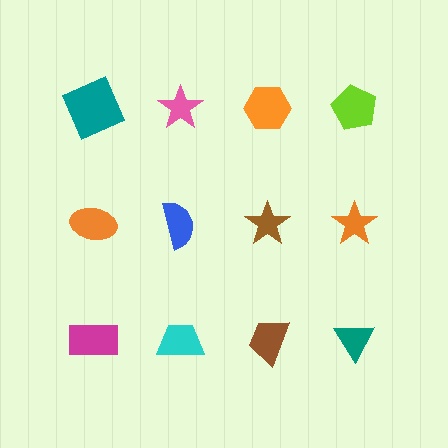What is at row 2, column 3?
A brown star.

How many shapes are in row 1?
4 shapes.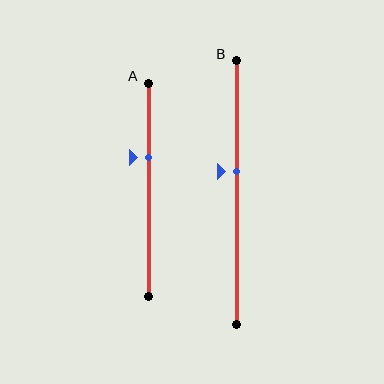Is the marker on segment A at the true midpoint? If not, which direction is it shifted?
No, the marker on segment A is shifted upward by about 15% of the segment length.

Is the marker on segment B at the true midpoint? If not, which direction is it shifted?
No, the marker on segment B is shifted upward by about 8% of the segment length.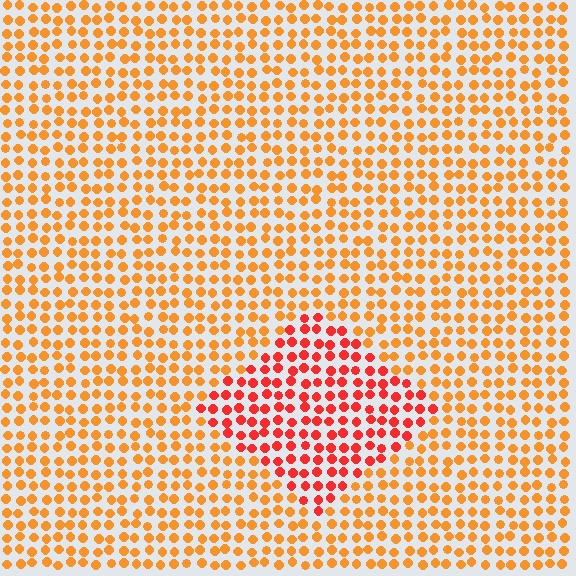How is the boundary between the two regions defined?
The boundary is defined purely by a slight shift in hue (about 32 degrees). Spacing, size, and orientation are identical on both sides.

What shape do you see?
I see a diamond.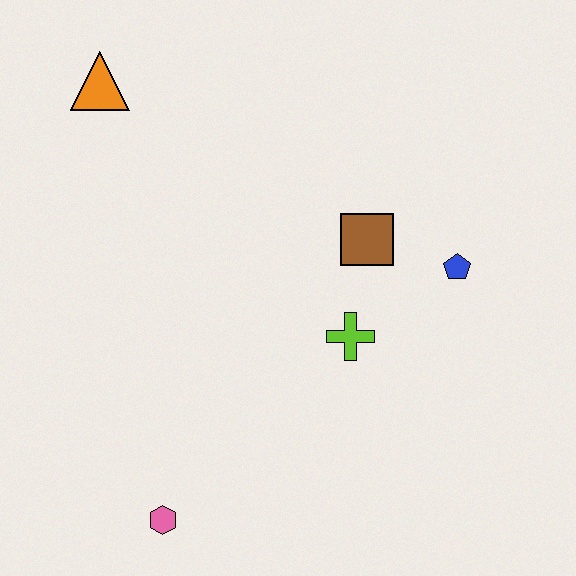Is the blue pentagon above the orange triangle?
No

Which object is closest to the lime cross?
The brown square is closest to the lime cross.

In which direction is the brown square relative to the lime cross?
The brown square is above the lime cross.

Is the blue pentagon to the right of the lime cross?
Yes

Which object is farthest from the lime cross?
The orange triangle is farthest from the lime cross.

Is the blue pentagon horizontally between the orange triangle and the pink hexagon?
No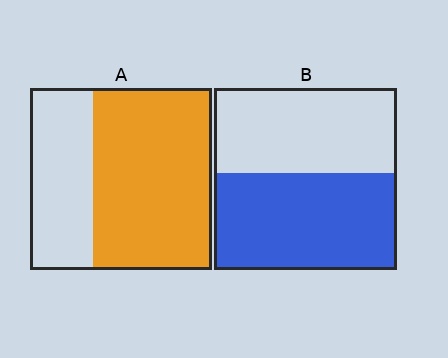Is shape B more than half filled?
Roughly half.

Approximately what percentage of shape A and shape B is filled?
A is approximately 65% and B is approximately 55%.